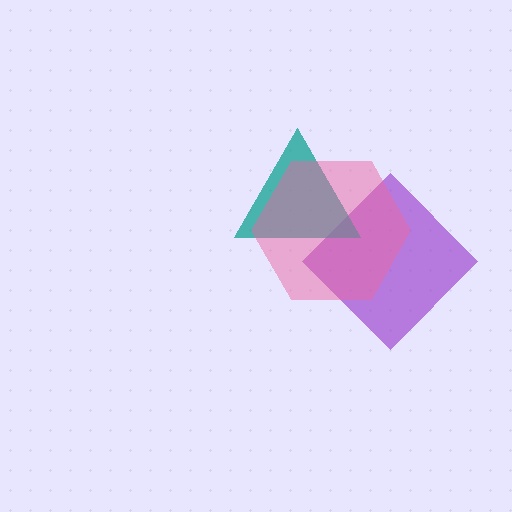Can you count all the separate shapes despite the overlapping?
Yes, there are 3 separate shapes.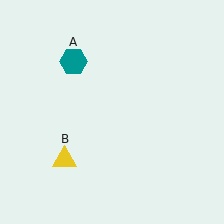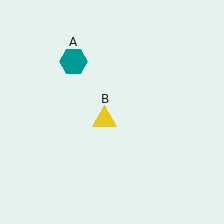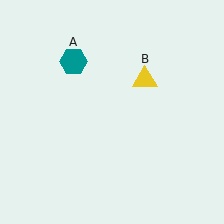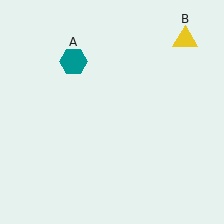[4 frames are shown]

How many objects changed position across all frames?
1 object changed position: yellow triangle (object B).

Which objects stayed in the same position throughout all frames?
Teal hexagon (object A) remained stationary.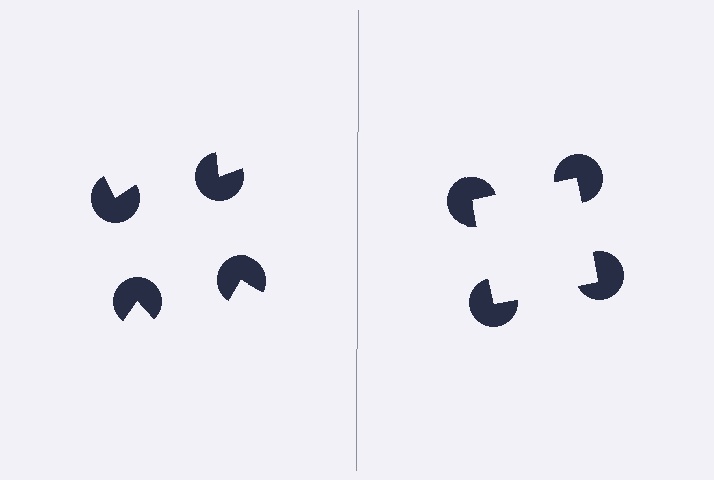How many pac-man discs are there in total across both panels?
8 — 4 on each side.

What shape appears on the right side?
An illusory square.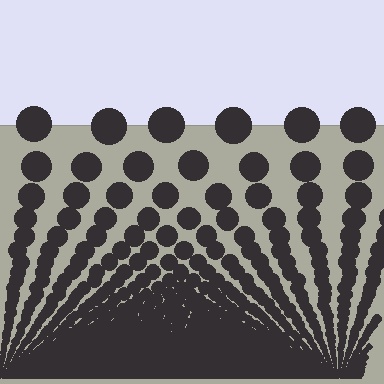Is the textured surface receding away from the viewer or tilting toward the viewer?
The surface appears to tilt toward the viewer. Texture elements get larger and sparser toward the top.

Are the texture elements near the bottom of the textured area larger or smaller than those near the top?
Smaller. The gradient is inverted — elements near the bottom are smaller and denser.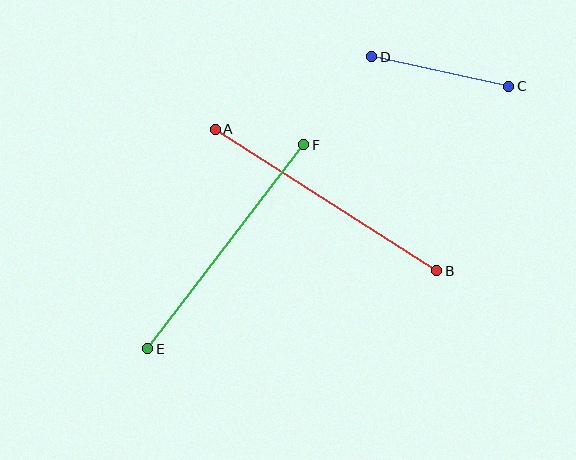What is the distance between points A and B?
The distance is approximately 263 pixels.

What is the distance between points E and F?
The distance is approximately 257 pixels.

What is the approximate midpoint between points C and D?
The midpoint is at approximately (440, 71) pixels.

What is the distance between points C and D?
The distance is approximately 140 pixels.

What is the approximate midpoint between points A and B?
The midpoint is at approximately (326, 200) pixels.